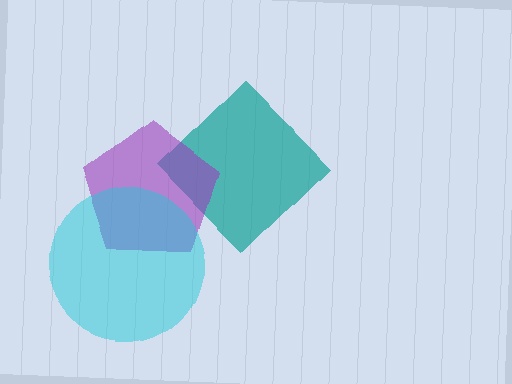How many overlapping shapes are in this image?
There are 3 overlapping shapes in the image.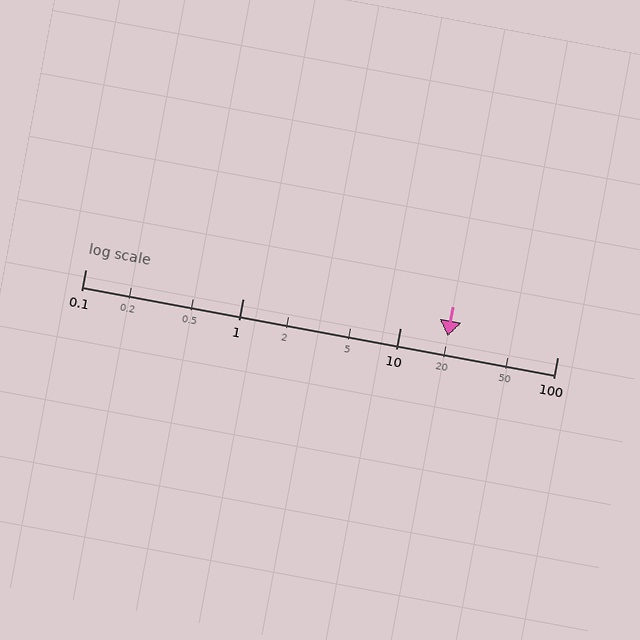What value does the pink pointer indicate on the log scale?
The pointer indicates approximately 20.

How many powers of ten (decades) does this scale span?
The scale spans 3 decades, from 0.1 to 100.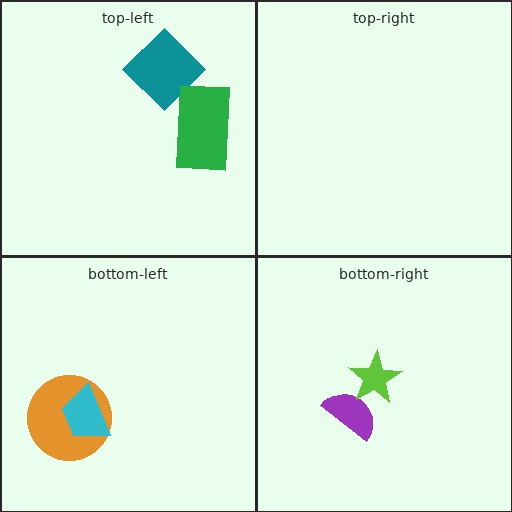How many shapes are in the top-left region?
2.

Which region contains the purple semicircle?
The bottom-right region.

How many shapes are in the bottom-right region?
2.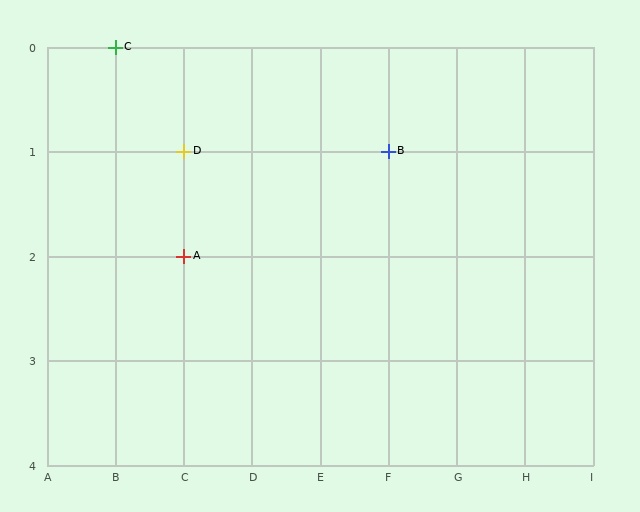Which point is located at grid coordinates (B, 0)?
Point C is at (B, 0).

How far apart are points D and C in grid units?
Points D and C are 1 column and 1 row apart (about 1.4 grid units diagonally).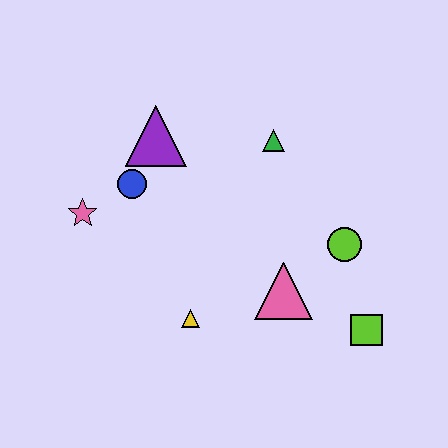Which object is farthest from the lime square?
The pink star is farthest from the lime square.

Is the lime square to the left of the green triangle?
No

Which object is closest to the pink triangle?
The lime circle is closest to the pink triangle.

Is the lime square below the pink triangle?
Yes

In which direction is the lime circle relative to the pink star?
The lime circle is to the right of the pink star.